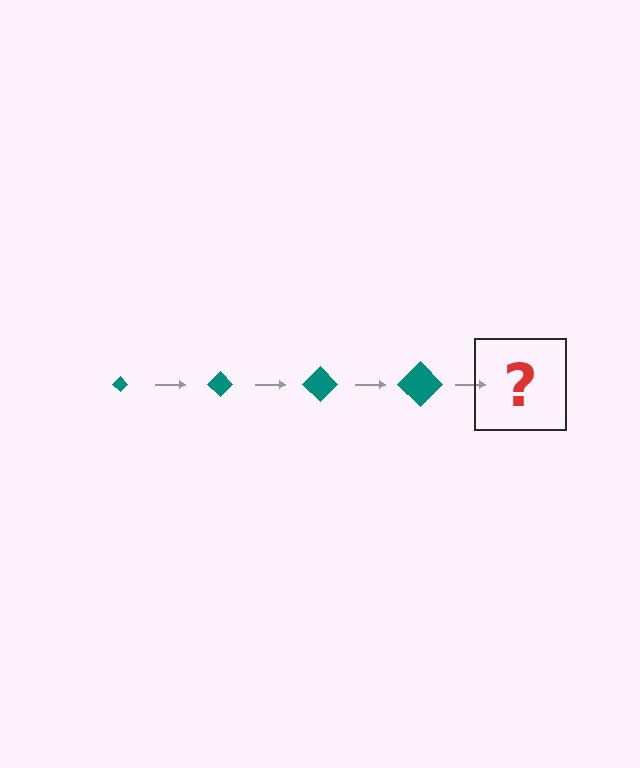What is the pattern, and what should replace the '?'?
The pattern is that the diamond gets progressively larger each step. The '?' should be a teal diamond, larger than the previous one.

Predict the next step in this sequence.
The next step is a teal diamond, larger than the previous one.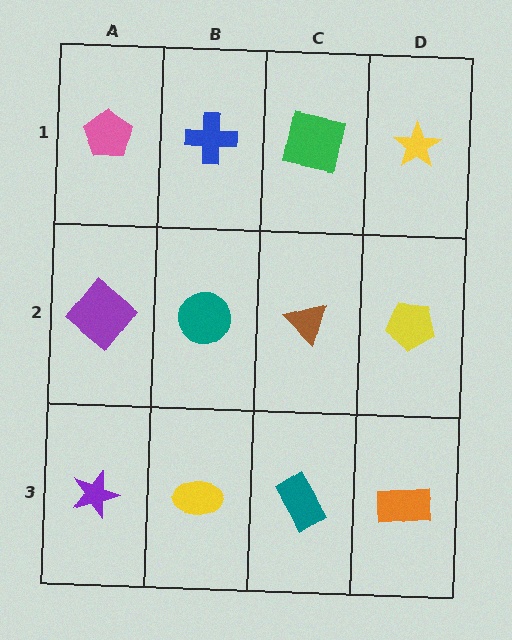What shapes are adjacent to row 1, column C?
A brown triangle (row 2, column C), a blue cross (row 1, column B), a yellow star (row 1, column D).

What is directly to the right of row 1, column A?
A blue cross.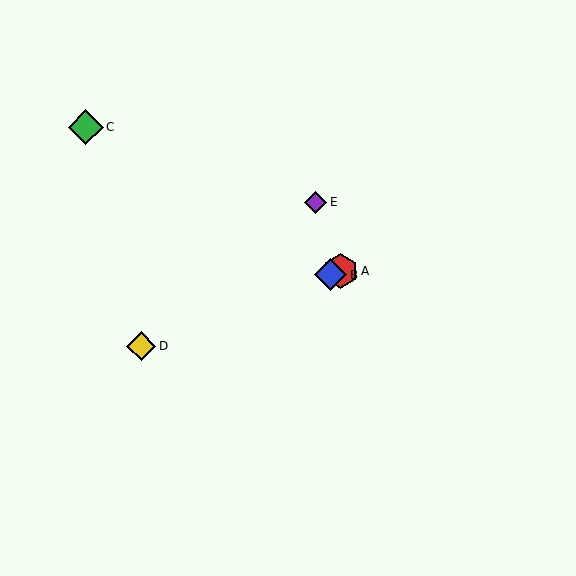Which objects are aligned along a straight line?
Objects A, B, D are aligned along a straight line.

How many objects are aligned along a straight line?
3 objects (A, B, D) are aligned along a straight line.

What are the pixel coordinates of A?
Object A is at (340, 271).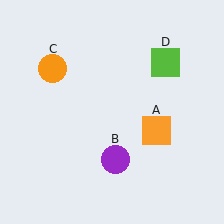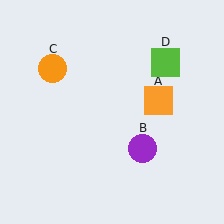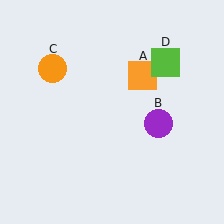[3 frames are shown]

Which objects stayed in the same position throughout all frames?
Orange circle (object C) and lime square (object D) remained stationary.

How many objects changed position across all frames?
2 objects changed position: orange square (object A), purple circle (object B).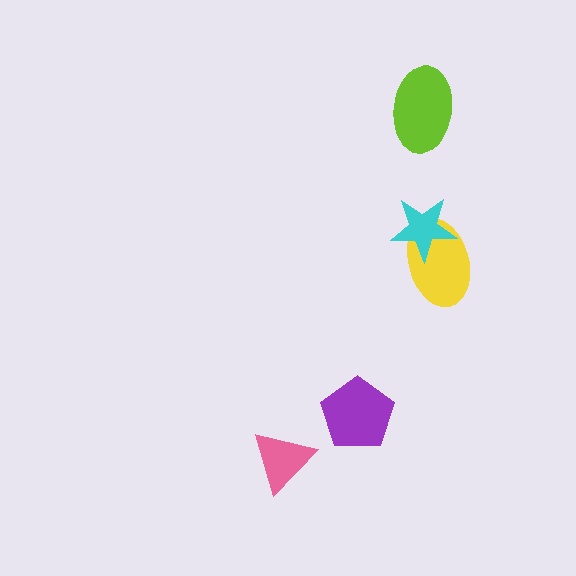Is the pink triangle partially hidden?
No, no other shape covers it.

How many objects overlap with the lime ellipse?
0 objects overlap with the lime ellipse.